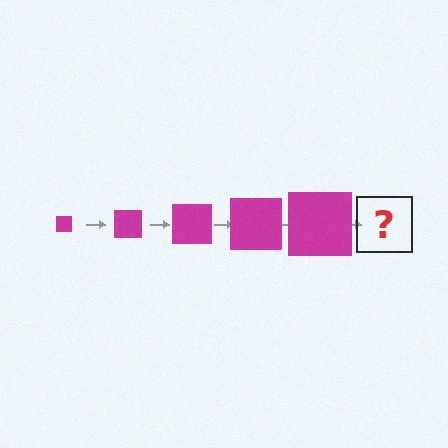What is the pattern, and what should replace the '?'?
The pattern is that the square gets progressively larger each step. The '?' should be a magenta square, larger than the previous one.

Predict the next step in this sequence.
The next step is a magenta square, larger than the previous one.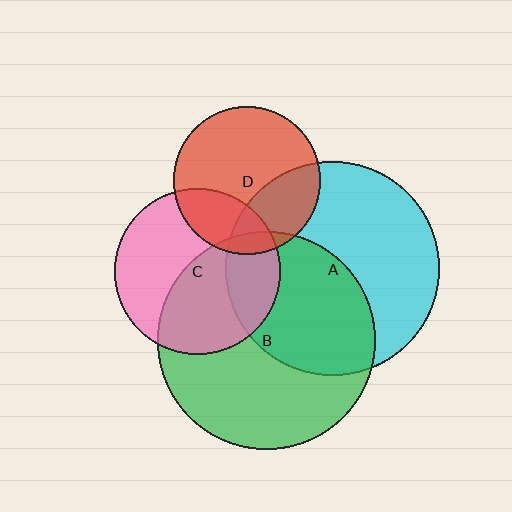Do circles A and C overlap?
Yes.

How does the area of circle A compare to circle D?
Approximately 2.1 times.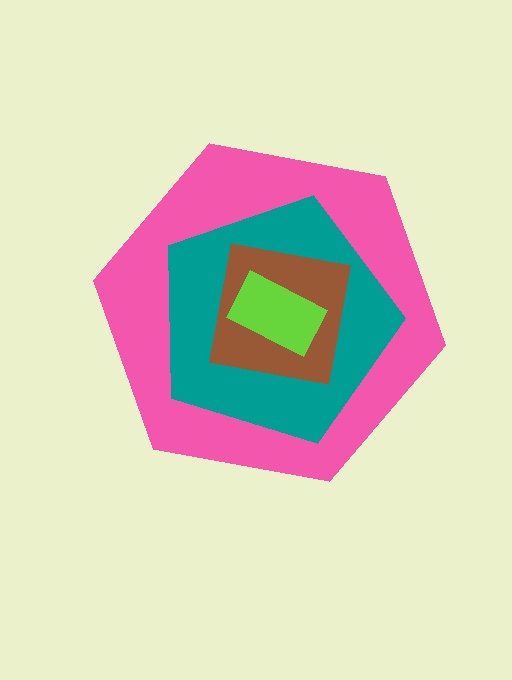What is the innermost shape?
The lime rectangle.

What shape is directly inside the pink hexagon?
The teal pentagon.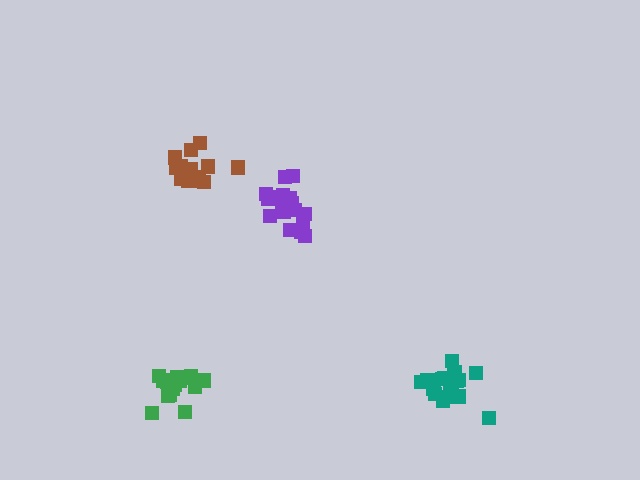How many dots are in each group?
Group 1: 17 dots, Group 2: 14 dots, Group 3: 20 dots, Group 4: 17 dots (68 total).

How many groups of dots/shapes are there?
There are 4 groups.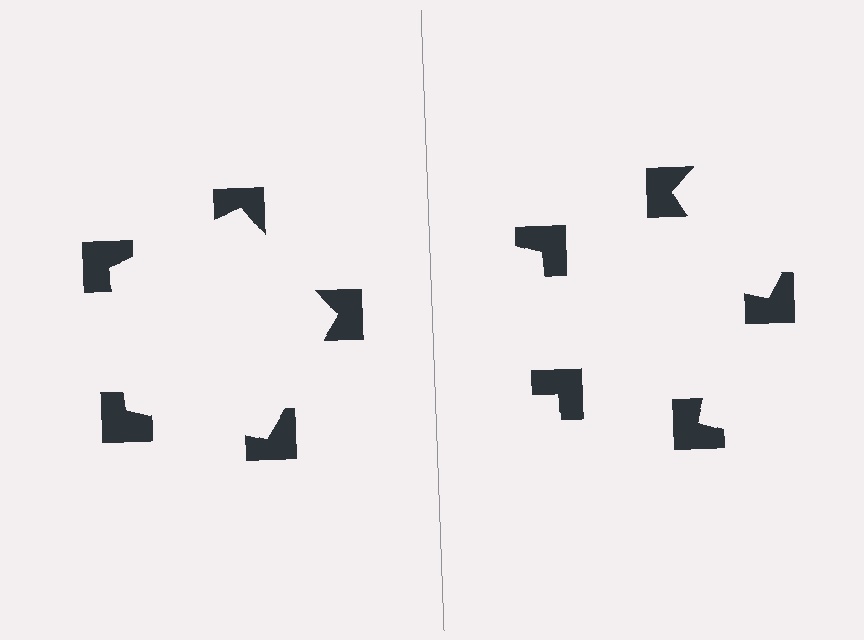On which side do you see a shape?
An illusory pentagon appears on the left side. On the right side the wedge cuts are rotated, so no coherent shape forms.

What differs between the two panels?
The notched squares are positioned identically on both sides; only the wedge orientations differ. On the left they align to a pentagon; on the right they are misaligned.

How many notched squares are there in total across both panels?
10 — 5 on each side.